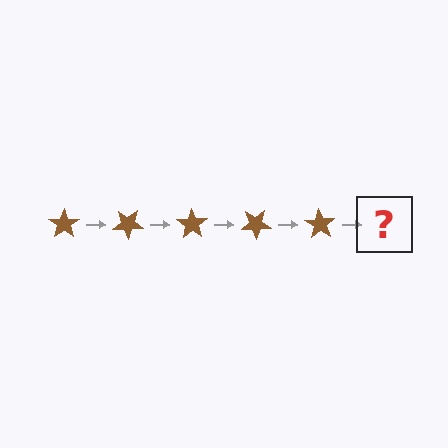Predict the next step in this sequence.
The next step is a brown star rotated 175 degrees.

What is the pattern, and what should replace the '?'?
The pattern is that the star rotates 35 degrees each step. The '?' should be a brown star rotated 175 degrees.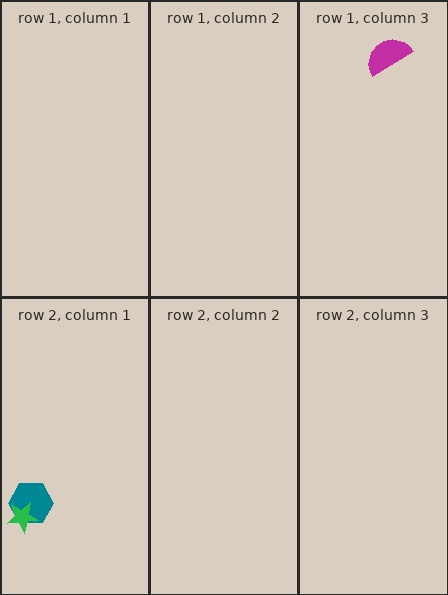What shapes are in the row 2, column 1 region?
The teal hexagon, the green star.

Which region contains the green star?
The row 2, column 1 region.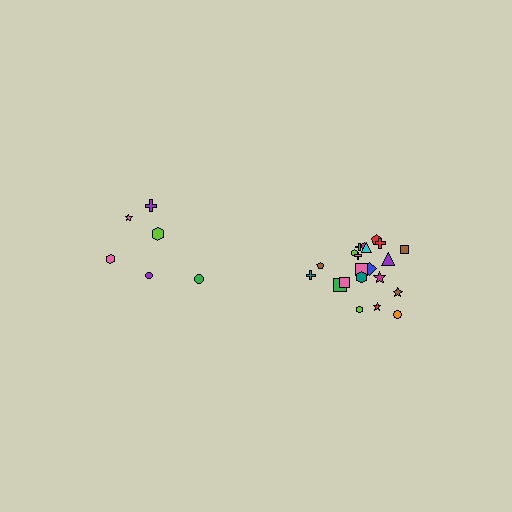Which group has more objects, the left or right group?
The right group.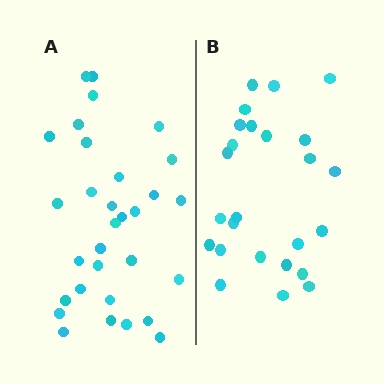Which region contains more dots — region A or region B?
Region A (the left region) has more dots.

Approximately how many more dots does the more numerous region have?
Region A has about 6 more dots than region B.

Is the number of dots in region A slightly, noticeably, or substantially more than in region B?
Region A has only slightly more — the two regions are fairly close. The ratio is roughly 1.2 to 1.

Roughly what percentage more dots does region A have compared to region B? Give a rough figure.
About 25% more.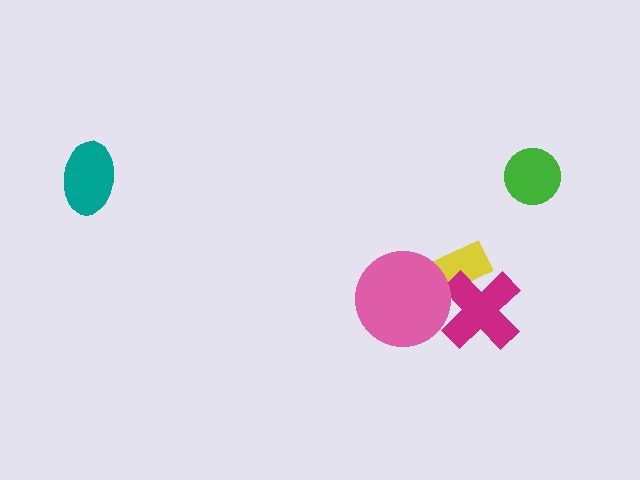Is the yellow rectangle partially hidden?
Yes, it is partially covered by another shape.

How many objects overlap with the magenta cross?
2 objects overlap with the magenta cross.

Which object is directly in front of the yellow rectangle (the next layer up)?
The magenta cross is directly in front of the yellow rectangle.